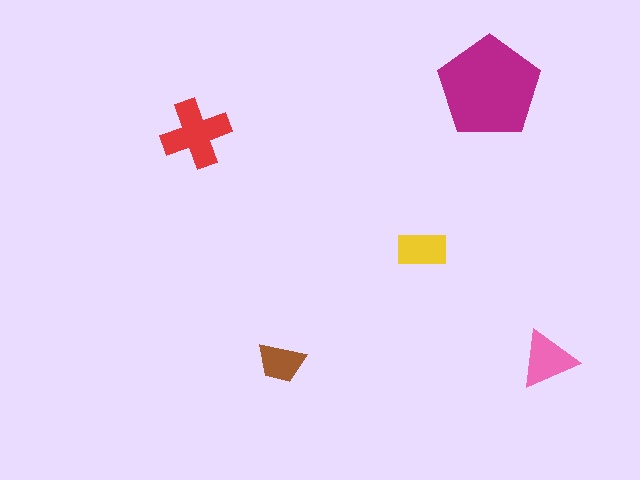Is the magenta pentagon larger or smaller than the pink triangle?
Larger.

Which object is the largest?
The magenta pentagon.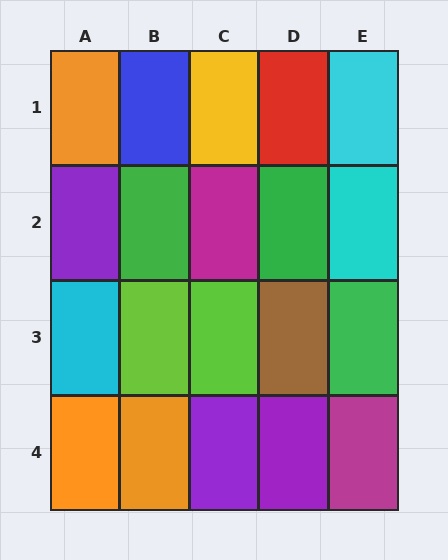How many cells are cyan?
3 cells are cyan.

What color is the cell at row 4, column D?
Purple.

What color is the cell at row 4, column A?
Orange.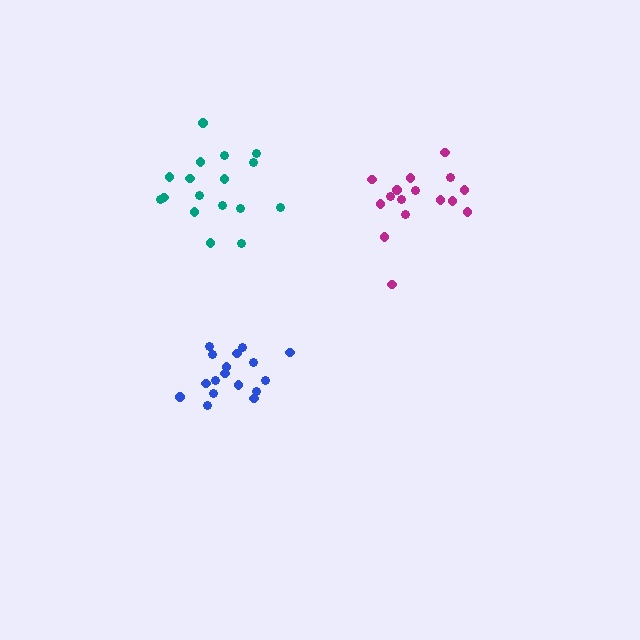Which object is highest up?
The teal cluster is topmost.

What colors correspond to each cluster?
The clusters are colored: magenta, blue, teal.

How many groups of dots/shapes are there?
There are 3 groups.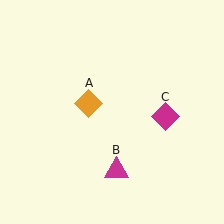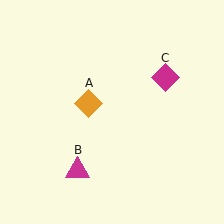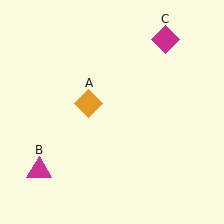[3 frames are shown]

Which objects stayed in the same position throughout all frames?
Orange diamond (object A) remained stationary.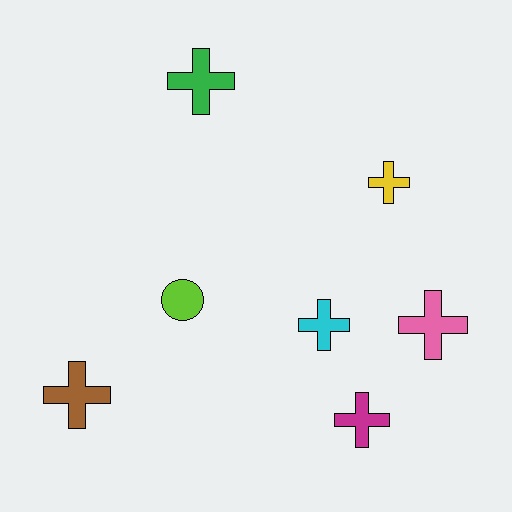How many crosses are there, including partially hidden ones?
There are 6 crosses.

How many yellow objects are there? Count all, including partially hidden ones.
There is 1 yellow object.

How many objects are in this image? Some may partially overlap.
There are 7 objects.